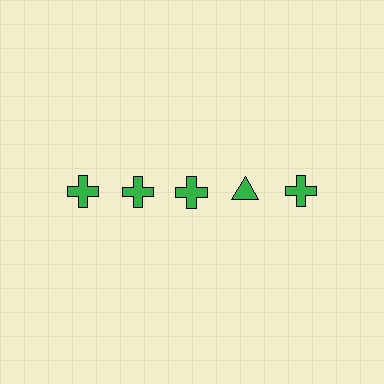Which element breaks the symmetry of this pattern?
The green triangle in the top row, second from right column breaks the symmetry. All other shapes are green crosses.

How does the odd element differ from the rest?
It has a different shape: triangle instead of cross.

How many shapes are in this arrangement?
There are 5 shapes arranged in a grid pattern.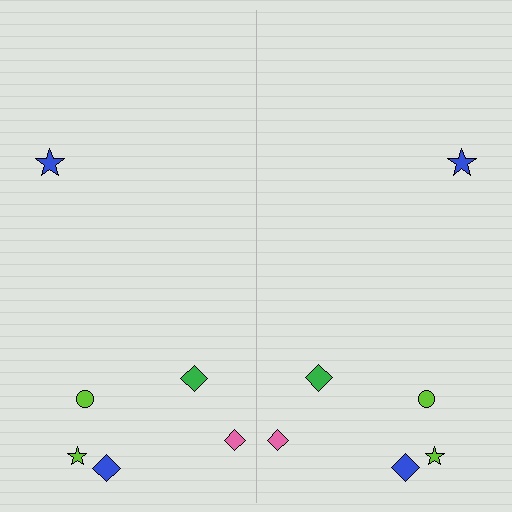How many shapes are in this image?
There are 12 shapes in this image.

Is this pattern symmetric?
Yes, this pattern has bilateral (reflection) symmetry.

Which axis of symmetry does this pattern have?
The pattern has a vertical axis of symmetry running through the center of the image.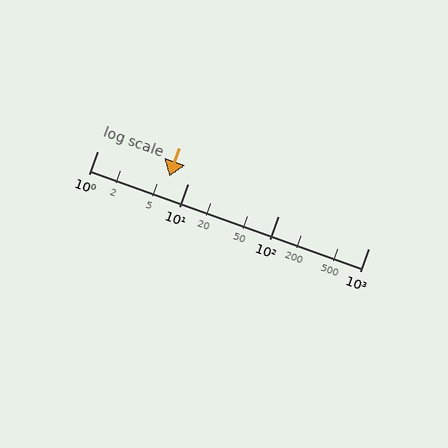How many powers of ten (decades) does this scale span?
The scale spans 3 decades, from 1 to 1000.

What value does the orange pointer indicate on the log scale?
The pointer indicates approximately 6.3.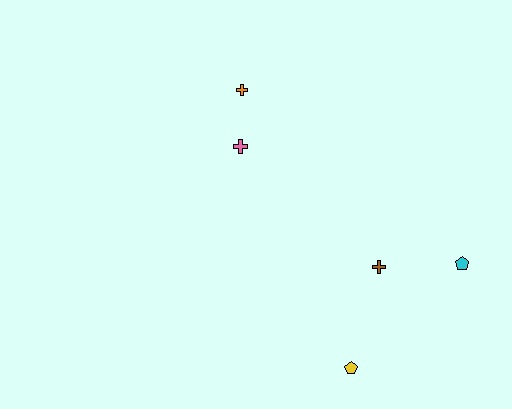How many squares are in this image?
There are no squares.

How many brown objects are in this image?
There is 1 brown object.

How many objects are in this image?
There are 5 objects.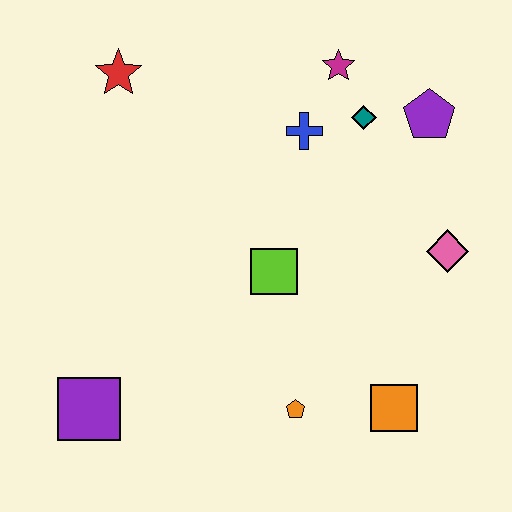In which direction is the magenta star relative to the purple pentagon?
The magenta star is to the left of the purple pentagon.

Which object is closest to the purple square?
The orange pentagon is closest to the purple square.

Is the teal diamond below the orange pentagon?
No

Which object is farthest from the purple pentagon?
The purple square is farthest from the purple pentagon.